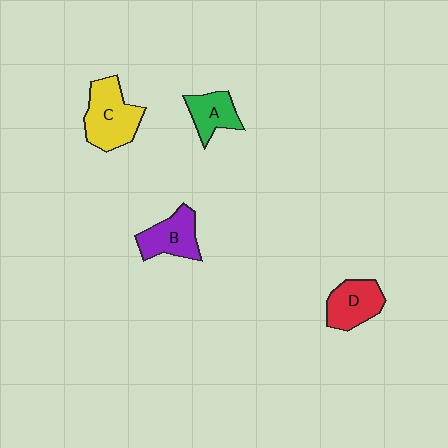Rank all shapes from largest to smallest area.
From largest to smallest: C (yellow), D (red), B (purple), A (green).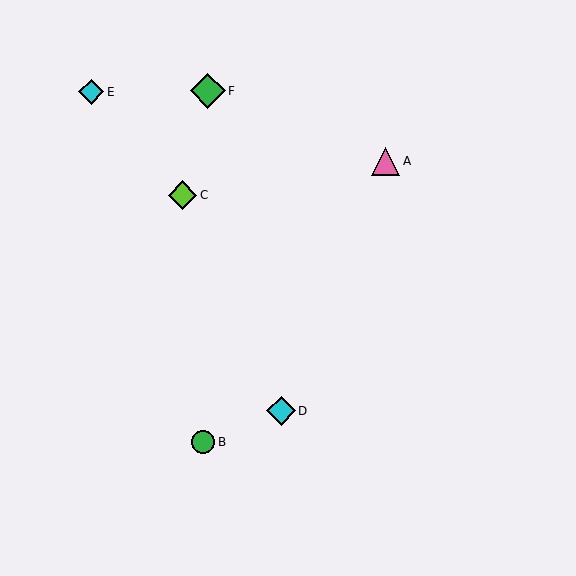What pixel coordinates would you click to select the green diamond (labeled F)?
Click at (208, 91) to select the green diamond F.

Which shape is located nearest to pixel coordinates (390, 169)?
The pink triangle (labeled A) at (386, 161) is nearest to that location.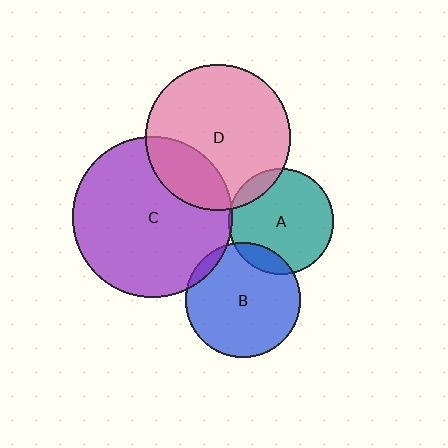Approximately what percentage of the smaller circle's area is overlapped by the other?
Approximately 5%.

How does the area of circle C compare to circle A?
Approximately 2.3 times.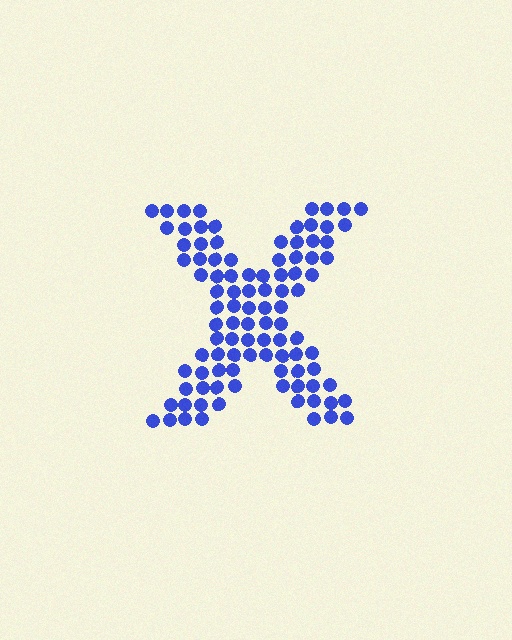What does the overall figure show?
The overall figure shows the letter X.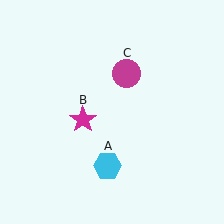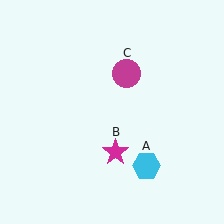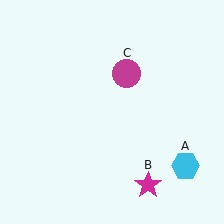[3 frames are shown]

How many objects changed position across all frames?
2 objects changed position: cyan hexagon (object A), magenta star (object B).